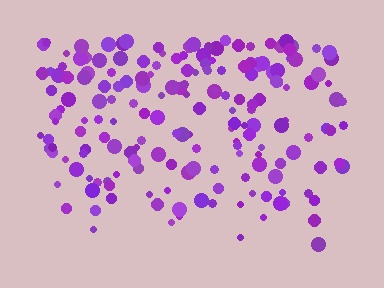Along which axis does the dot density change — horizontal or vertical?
Vertical.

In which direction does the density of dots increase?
From bottom to top, with the top side densest.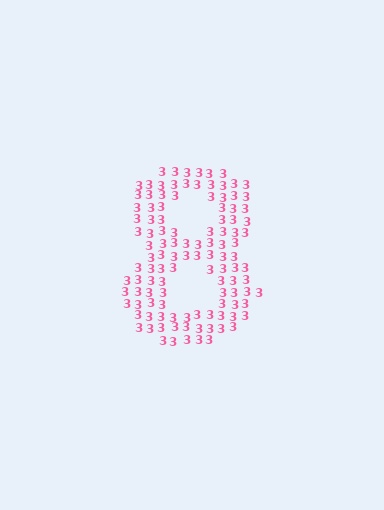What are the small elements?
The small elements are digit 3's.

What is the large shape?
The large shape is the digit 8.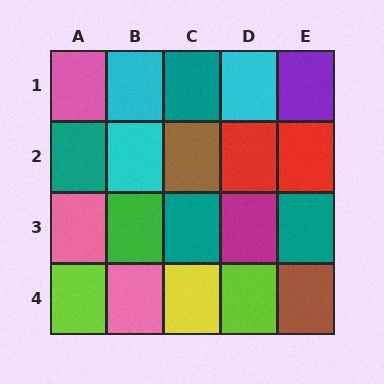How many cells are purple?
1 cell is purple.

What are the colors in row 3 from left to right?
Pink, green, teal, magenta, teal.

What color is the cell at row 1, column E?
Purple.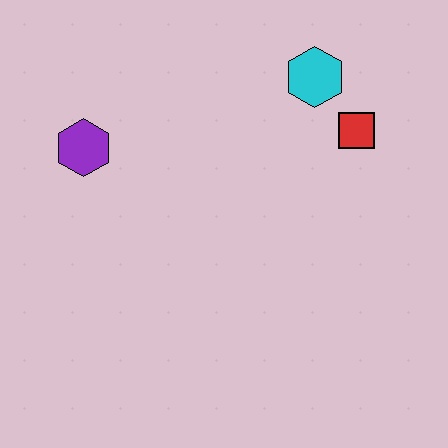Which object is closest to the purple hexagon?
The cyan hexagon is closest to the purple hexagon.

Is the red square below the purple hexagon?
No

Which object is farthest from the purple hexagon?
The red square is farthest from the purple hexagon.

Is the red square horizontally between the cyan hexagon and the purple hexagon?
No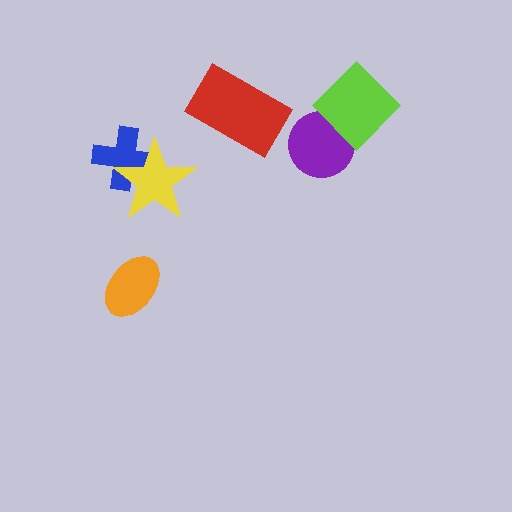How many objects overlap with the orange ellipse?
0 objects overlap with the orange ellipse.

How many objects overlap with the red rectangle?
0 objects overlap with the red rectangle.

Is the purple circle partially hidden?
Yes, it is partially covered by another shape.